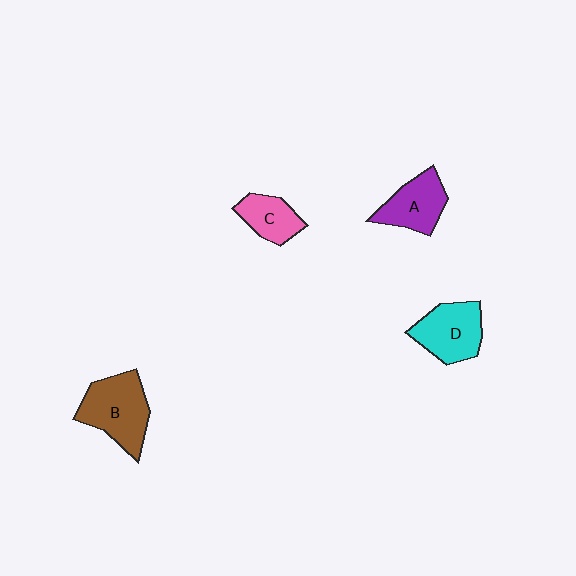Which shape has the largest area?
Shape B (brown).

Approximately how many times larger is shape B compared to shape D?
Approximately 1.2 times.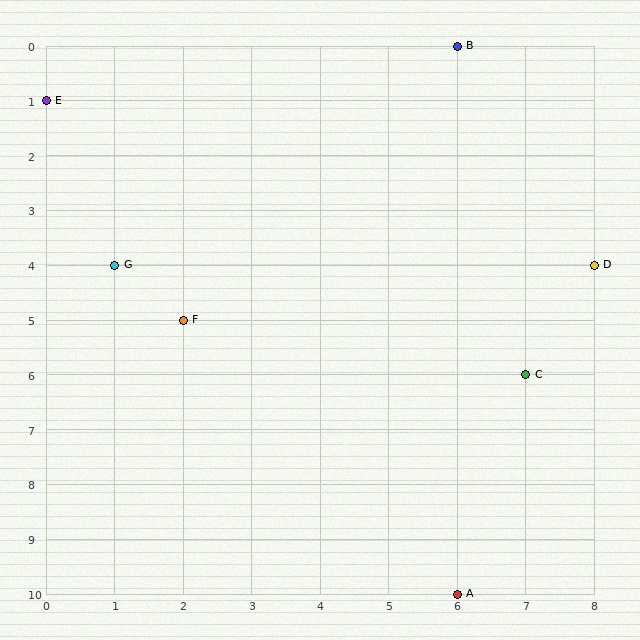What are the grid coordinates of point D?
Point D is at grid coordinates (8, 4).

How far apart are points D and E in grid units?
Points D and E are 8 columns and 3 rows apart (about 8.5 grid units diagonally).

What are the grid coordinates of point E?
Point E is at grid coordinates (0, 1).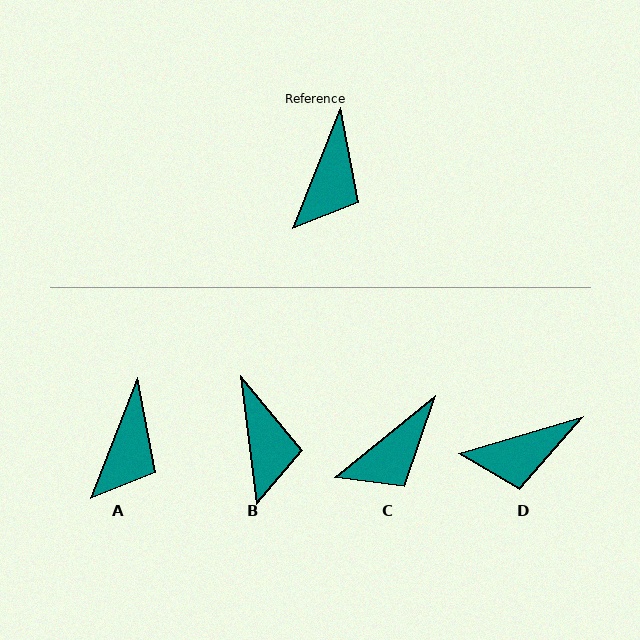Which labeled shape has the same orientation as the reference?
A.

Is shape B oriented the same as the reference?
No, it is off by about 28 degrees.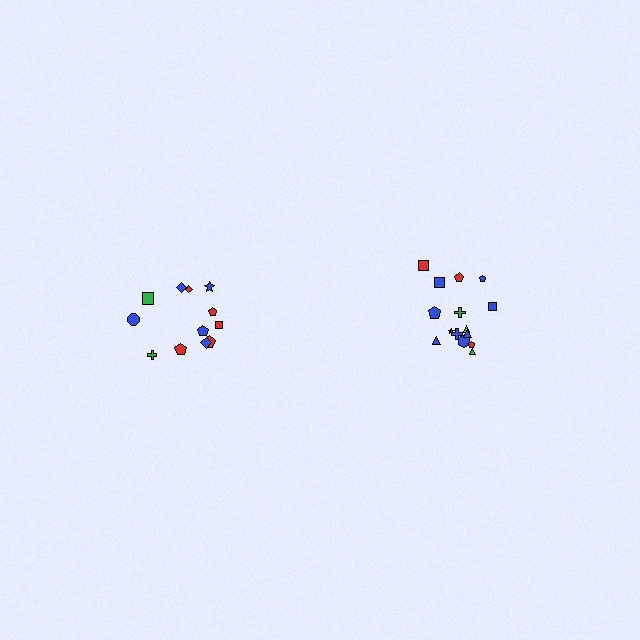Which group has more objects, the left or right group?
The right group.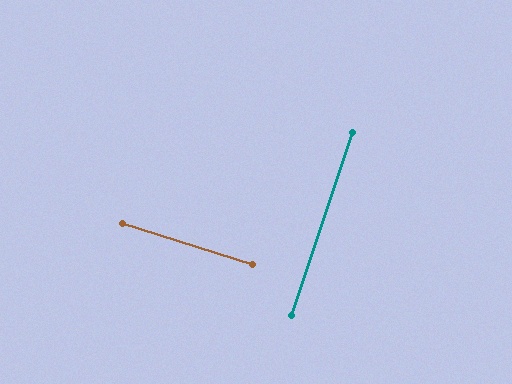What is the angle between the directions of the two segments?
Approximately 89 degrees.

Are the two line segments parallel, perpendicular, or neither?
Perpendicular — they meet at approximately 89°.